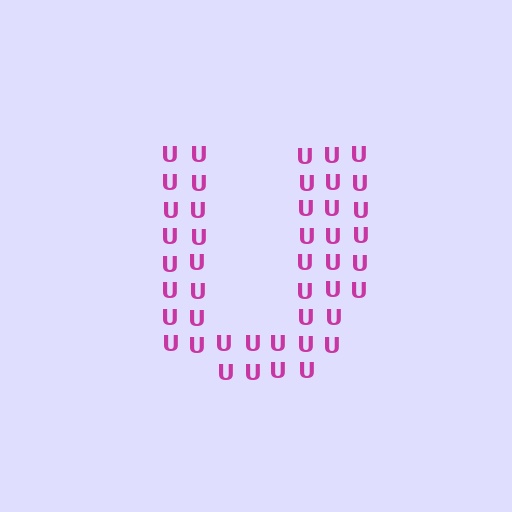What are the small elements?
The small elements are letter U's.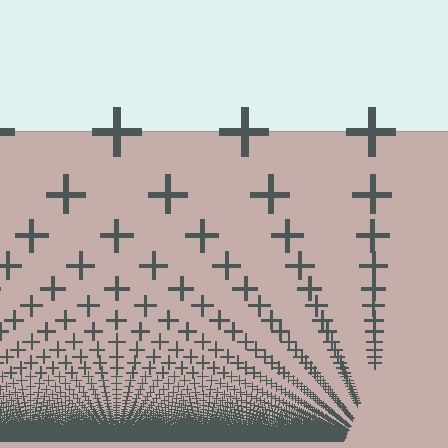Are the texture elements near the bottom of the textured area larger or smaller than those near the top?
Smaller. The gradient is inverted — elements near the bottom are smaller and denser.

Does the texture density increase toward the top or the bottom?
Density increases toward the bottom.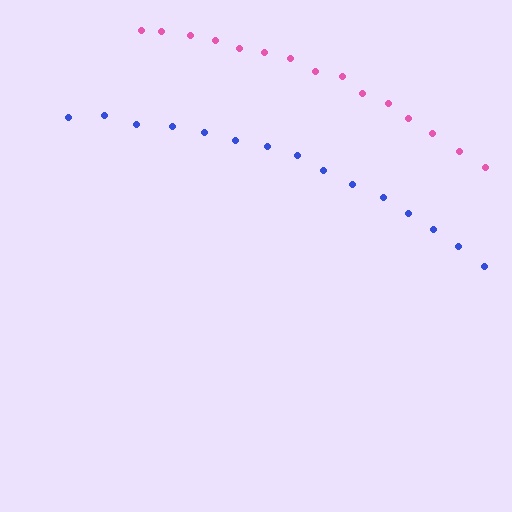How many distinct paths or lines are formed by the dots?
There are 2 distinct paths.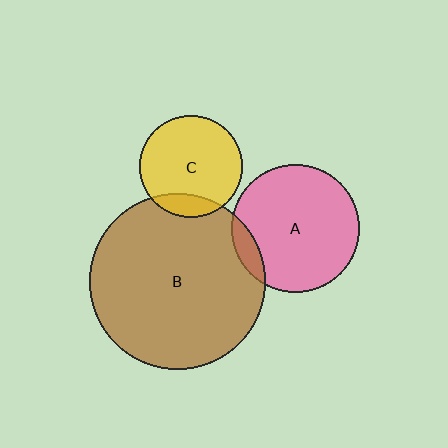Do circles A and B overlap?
Yes.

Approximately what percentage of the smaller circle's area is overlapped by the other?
Approximately 10%.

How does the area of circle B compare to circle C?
Approximately 3.0 times.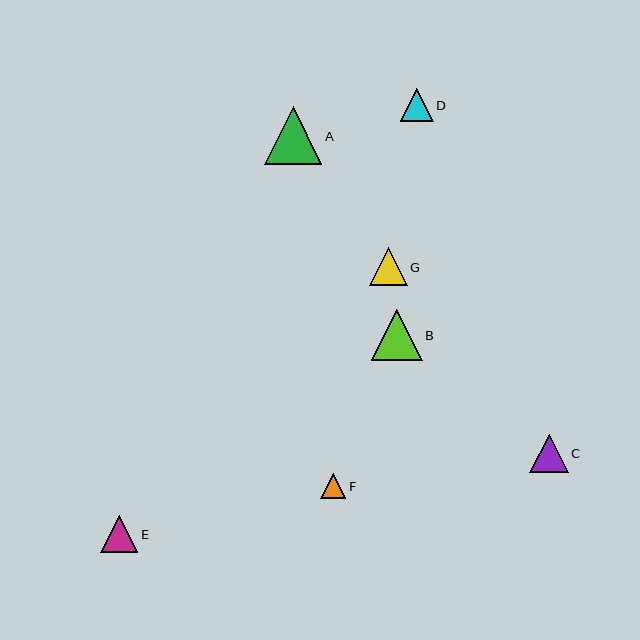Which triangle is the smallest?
Triangle F is the smallest with a size of approximately 25 pixels.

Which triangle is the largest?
Triangle A is the largest with a size of approximately 57 pixels.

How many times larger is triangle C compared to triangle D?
Triangle C is approximately 1.2 times the size of triangle D.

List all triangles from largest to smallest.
From largest to smallest: A, B, C, G, E, D, F.